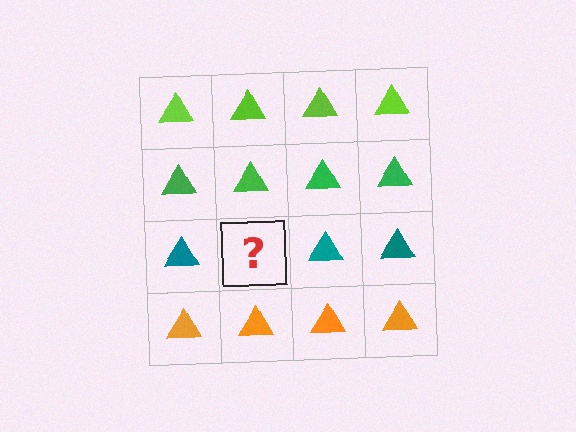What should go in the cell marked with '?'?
The missing cell should contain a teal triangle.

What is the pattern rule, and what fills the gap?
The rule is that each row has a consistent color. The gap should be filled with a teal triangle.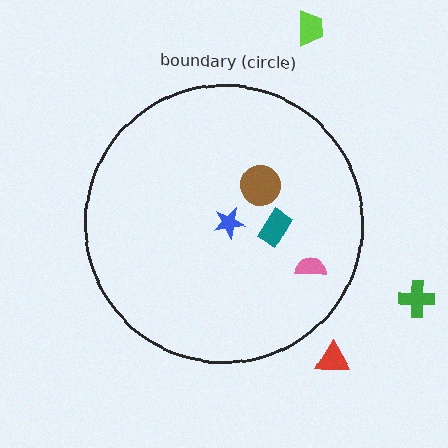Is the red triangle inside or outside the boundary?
Outside.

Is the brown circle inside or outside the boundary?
Inside.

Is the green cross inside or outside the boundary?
Outside.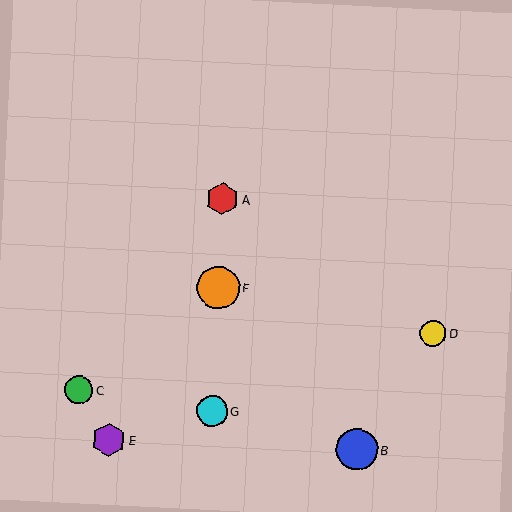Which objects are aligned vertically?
Objects A, F, G are aligned vertically.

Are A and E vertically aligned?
No, A is at x≈223 and E is at x≈109.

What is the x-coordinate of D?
Object D is at x≈433.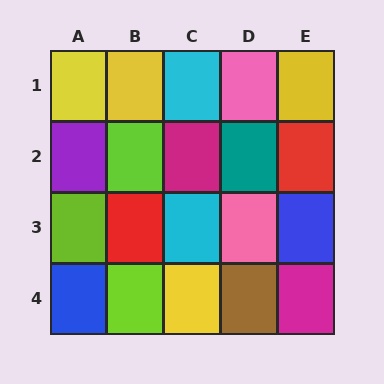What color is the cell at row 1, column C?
Cyan.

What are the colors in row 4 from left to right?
Blue, lime, yellow, brown, magenta.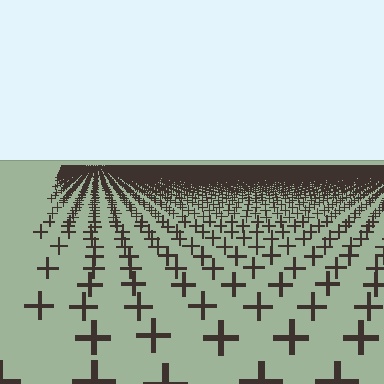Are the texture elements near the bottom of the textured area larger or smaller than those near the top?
Larger. Near the bottom, elements are closer to the viewer and appear at a bigger on-screen size.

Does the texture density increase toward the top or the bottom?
Density increases toward the top.